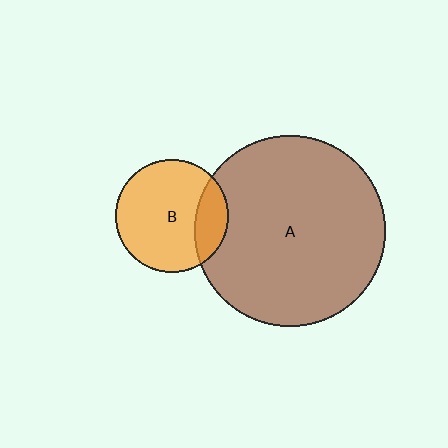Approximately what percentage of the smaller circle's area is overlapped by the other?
Approximately 20%.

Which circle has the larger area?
Circle A (brown).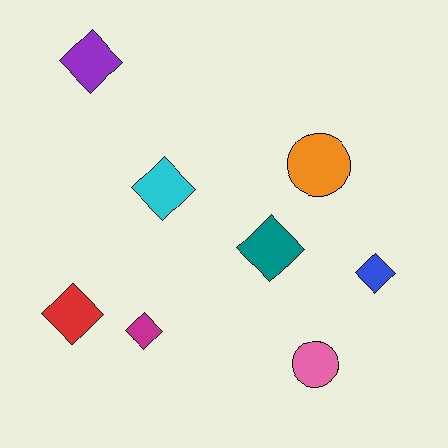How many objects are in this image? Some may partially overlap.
There are 8 objects.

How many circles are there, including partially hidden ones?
There are 2 circles.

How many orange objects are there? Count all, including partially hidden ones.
There is 1 orange object.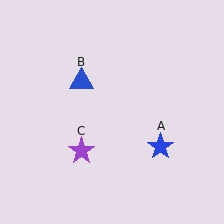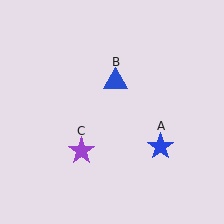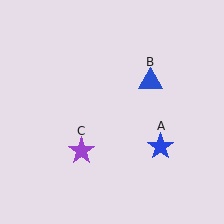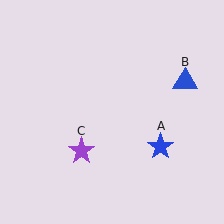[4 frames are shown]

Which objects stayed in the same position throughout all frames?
Blue star (object A) and purple star (object C) remained stationary.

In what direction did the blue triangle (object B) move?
The blue triangle (object B) moved right.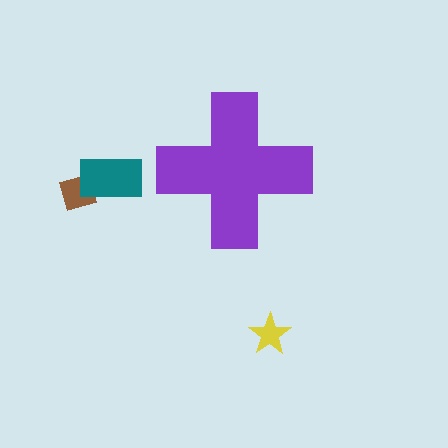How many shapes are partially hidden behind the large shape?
0 shapes are partially hidden.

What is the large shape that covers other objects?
A purple cross.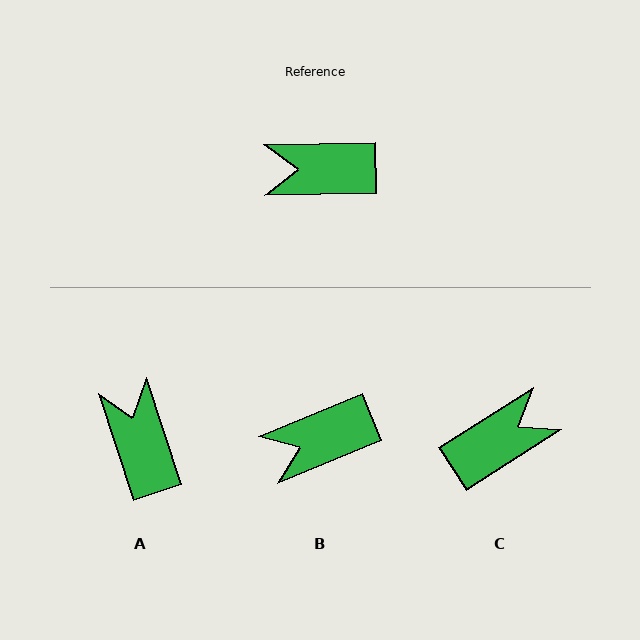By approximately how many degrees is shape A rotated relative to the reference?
Approximately 73 degrees clockwise.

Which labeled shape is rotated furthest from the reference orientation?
C, about 148 degrees away.